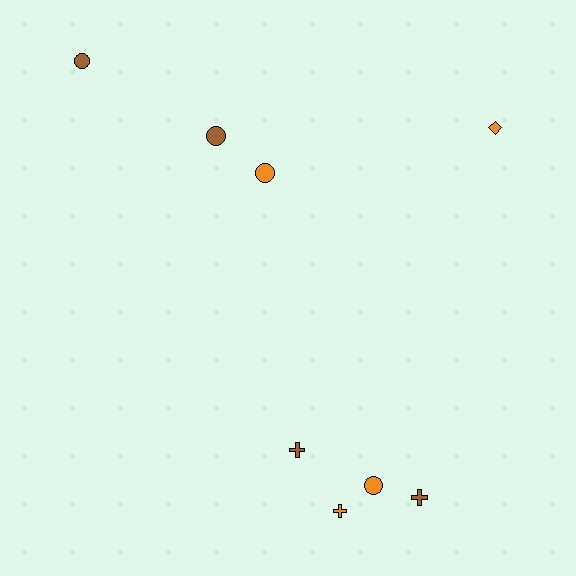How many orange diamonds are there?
There is 1 orange diamond.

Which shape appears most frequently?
Circle, with 4 objects.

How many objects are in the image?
There are 8 objects.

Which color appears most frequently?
Brown, with 4 objects.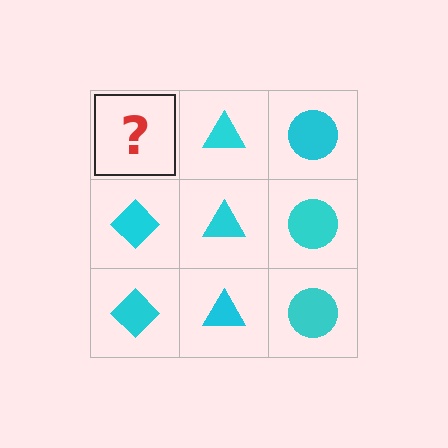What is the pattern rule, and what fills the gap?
The rule is that each column has a consistent shape. The gap should be filled with a cyan diamond.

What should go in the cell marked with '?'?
The missing cell should contain a cyan diamond.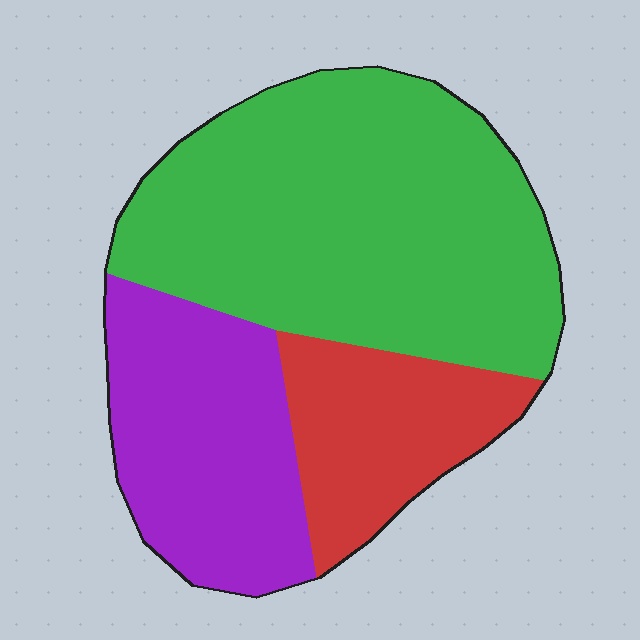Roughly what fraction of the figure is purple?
Purple takes up about one quarter (1/4) of the figure.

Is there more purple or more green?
Green.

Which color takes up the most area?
Green, at roughly 55%.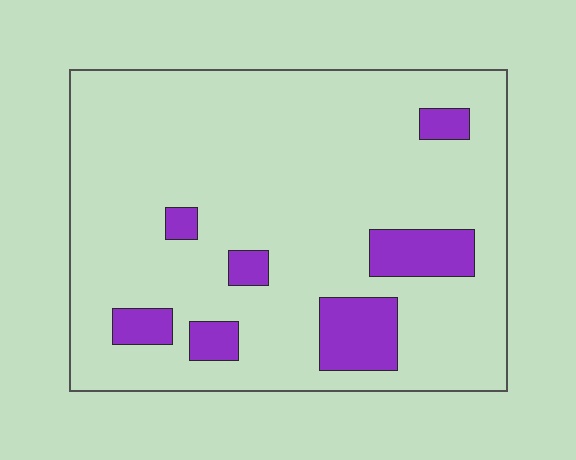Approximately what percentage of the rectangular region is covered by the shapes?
Approximately 15%.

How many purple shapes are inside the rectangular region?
7.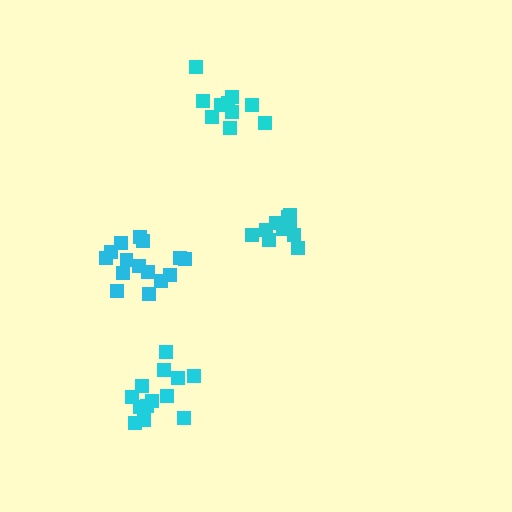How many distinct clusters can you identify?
There are 4 distinct clusters.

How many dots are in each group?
Group 1: 13 dots, Group 2: 10 dots, Group 3: 15 dots, Group 4: 10 dots (48 total).